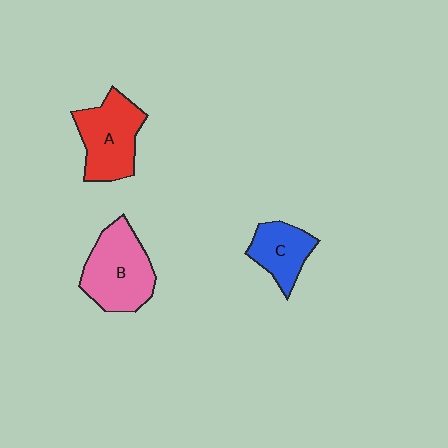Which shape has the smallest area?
Shape C (blue).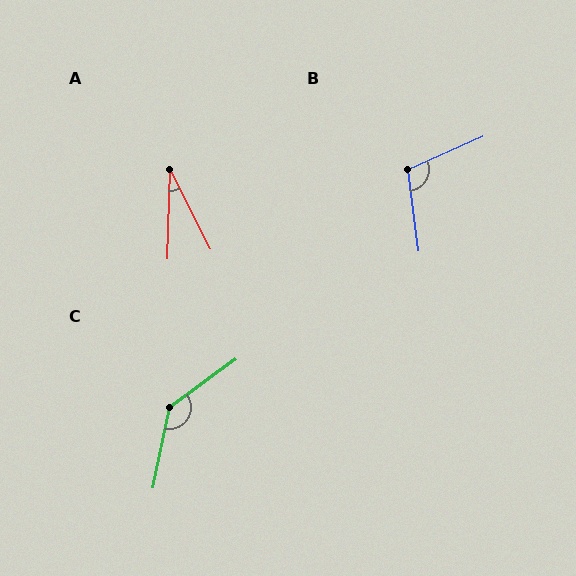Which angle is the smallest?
A, at approximately 29 degrees.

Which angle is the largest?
C, at approximately 138 degrees.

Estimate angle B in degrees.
Approximately 106 degrees.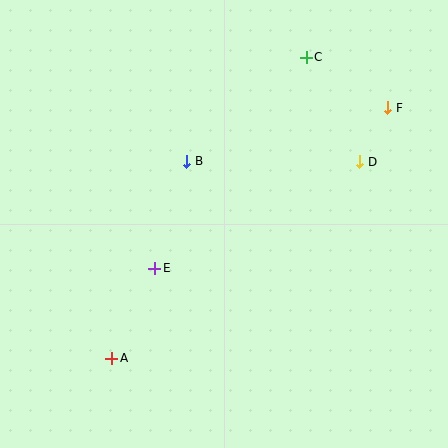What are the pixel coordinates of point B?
Point B is at (187, 161).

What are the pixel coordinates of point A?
Point A is at (112, 358).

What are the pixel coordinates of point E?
Point E is at (155, 268).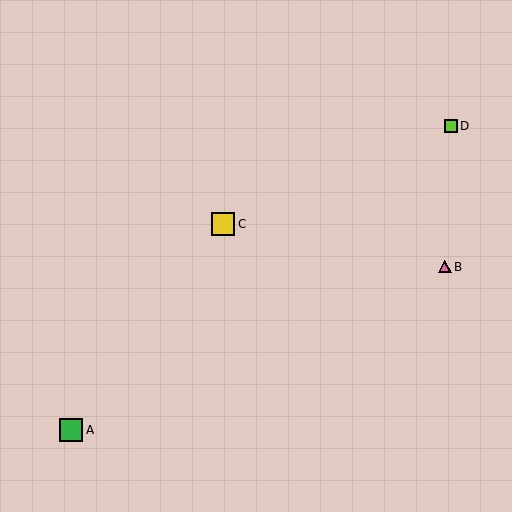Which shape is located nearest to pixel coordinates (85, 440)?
The green square (labeled A) at (71, 430) is nearest to that location.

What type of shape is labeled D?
Shape D is a lime square.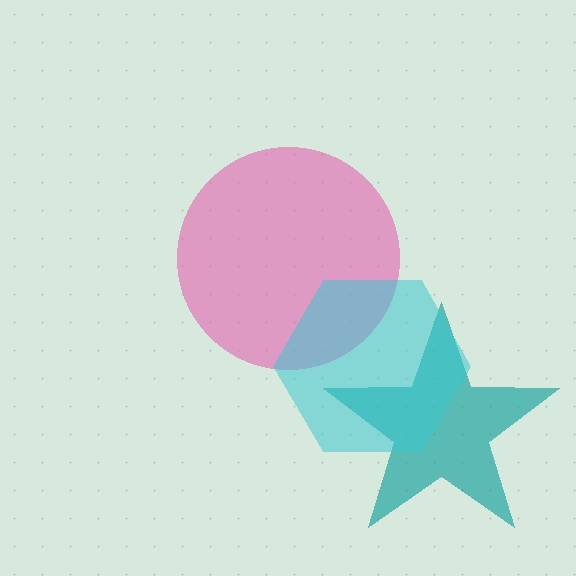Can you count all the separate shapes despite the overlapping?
Yes, there are 3 separate shapes.